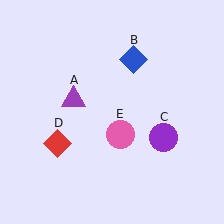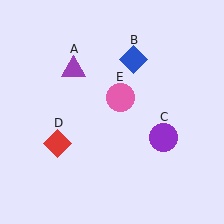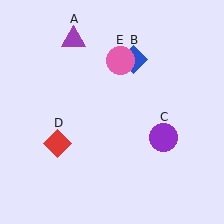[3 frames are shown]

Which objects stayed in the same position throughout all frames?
Blue diamond (object B) and purple circle (object C) and red diamond (object D) remained stationary.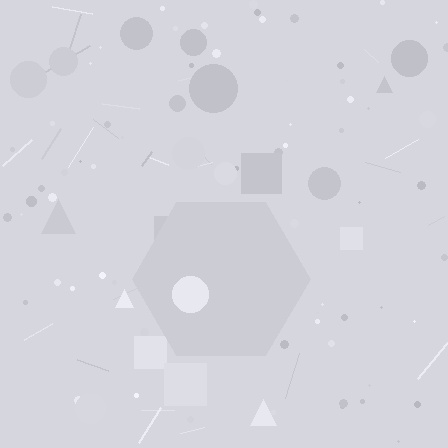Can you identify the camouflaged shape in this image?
The camouflaged shape is a hexagon.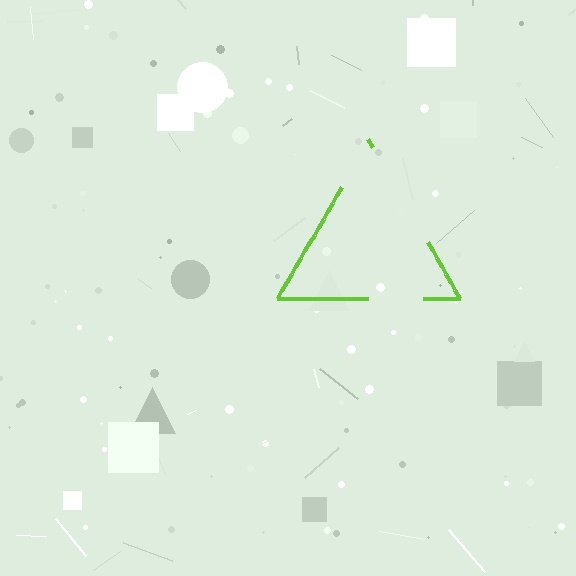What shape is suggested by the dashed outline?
The dashed outline suggests a triangle.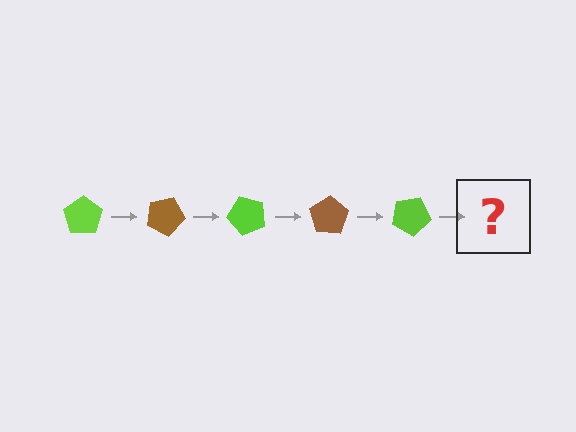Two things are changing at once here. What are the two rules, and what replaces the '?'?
The two rules are that it rotates 25 degrees each step and the color cycles through lime and brown. The '?' should be a brown pentagon, rotated 125 degrees from the start.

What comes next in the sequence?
The next element should be a brown pentagon, rotated 125 degrees from the start.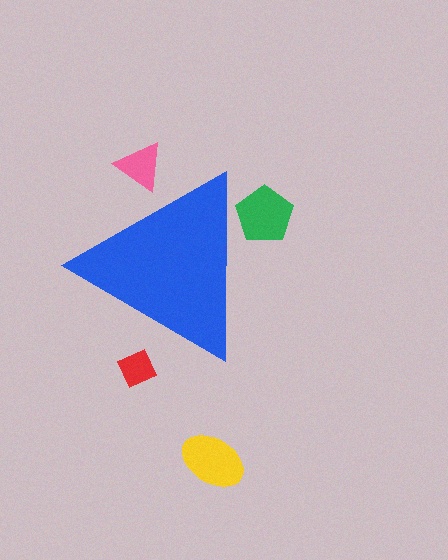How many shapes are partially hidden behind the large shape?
3 shapes are partially hidden.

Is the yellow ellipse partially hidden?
No, the yellow ellipse is fully visible.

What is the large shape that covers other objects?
A blue triangle.